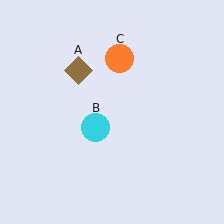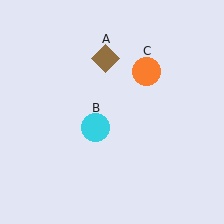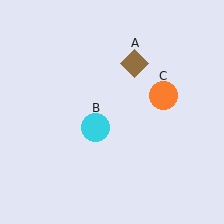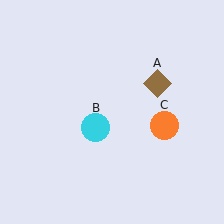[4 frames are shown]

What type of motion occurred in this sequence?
The brown diamond (object A), orange circle (object C) rotated clockwise around the center of the scene.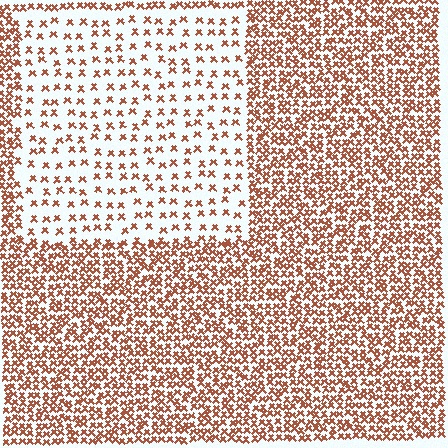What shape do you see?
I see a rectangle.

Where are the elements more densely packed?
The elements are more densely packed outside the rectangle boundary.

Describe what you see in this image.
The image contains small brown elements arranged at two different densities. A rectangle-shaped region is visible where the elements are less densely packed than the surrounding area.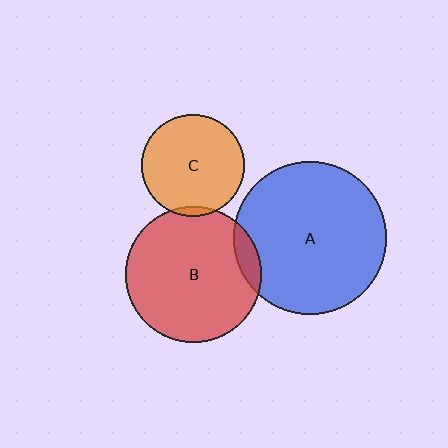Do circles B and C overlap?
Yes.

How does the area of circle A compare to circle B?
Approximately 1.3 times.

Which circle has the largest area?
Circle A (blue).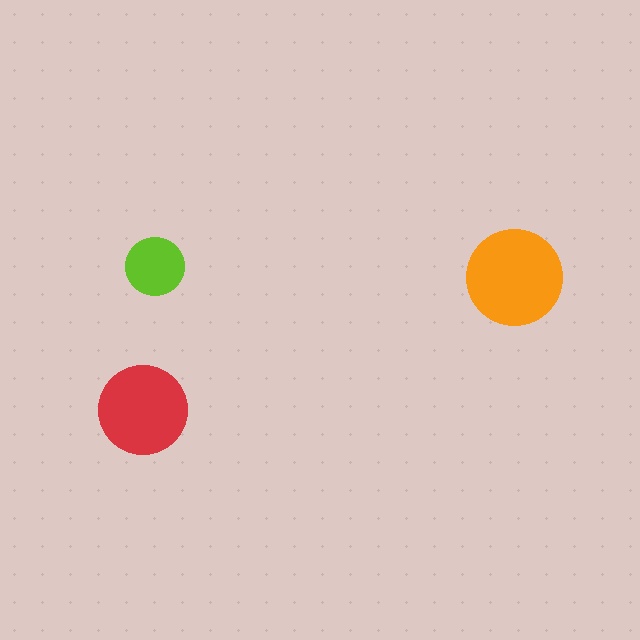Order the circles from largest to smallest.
the orange one, the red one, the lime one.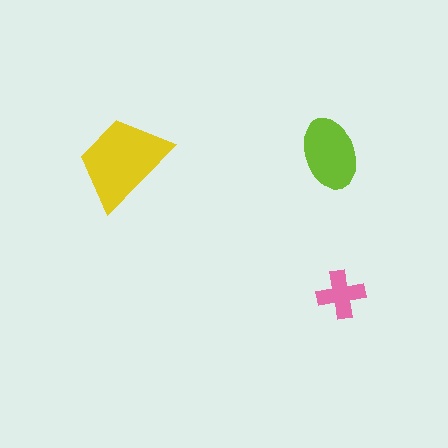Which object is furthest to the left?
The yellow trapezoid is leftmost.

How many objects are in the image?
There are 3 objects in the image.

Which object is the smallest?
The pink cross.